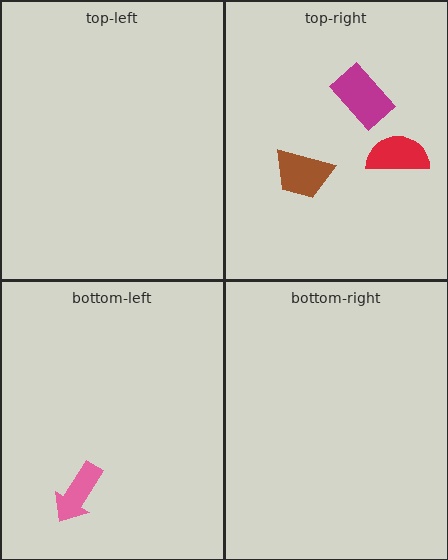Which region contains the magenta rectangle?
The top-right region.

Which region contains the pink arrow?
The bottom-left region.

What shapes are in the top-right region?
The red semicircle, the magenta rectangle, the brown trapezoid.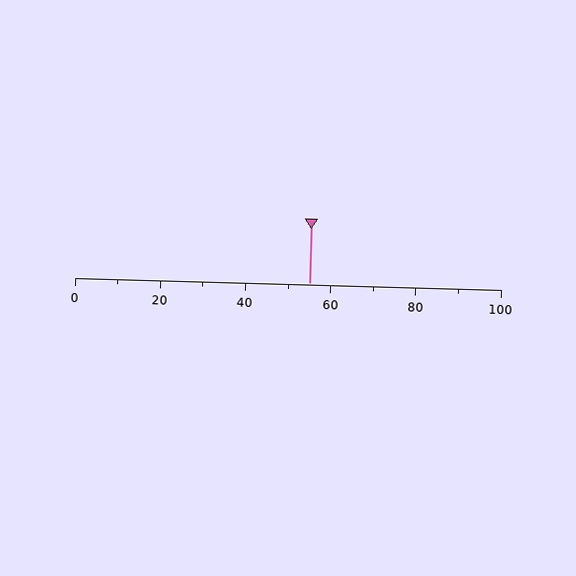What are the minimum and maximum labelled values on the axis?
The axis runs from 0 to 100.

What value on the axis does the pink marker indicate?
The marker indicates approximately 55.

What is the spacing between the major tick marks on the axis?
The major ticks are spaced 20 apart.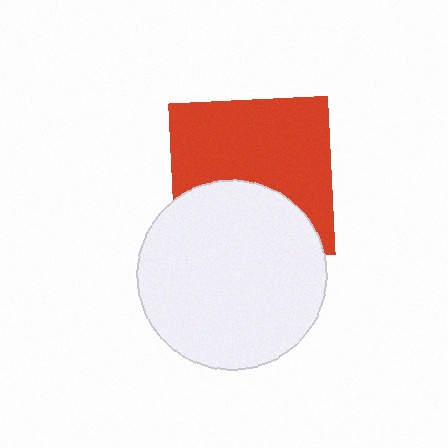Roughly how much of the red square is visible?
About half of it is visible (roughly 61%).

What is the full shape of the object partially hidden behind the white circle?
The partially hidden object is a red square.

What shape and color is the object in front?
The object in front is a white circle.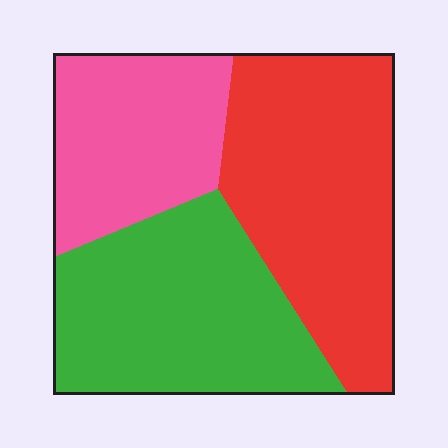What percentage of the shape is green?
Green covers 36% of the shape.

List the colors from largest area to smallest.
From largest to smallest: red, green, pink.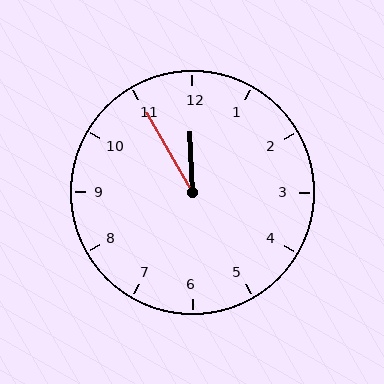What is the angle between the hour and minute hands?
Approximately 28 degrees.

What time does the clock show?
11:55.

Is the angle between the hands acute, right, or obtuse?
It is acute.